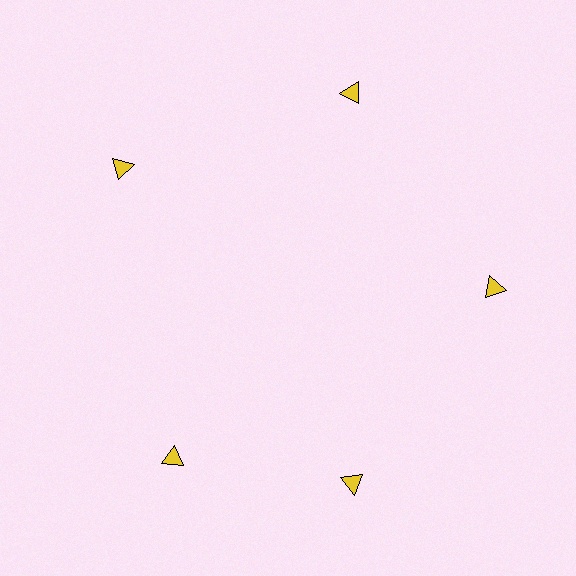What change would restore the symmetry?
The symmetry would be restored by rotating it back into even spacing with its neighbors so that all 5 triangles sit at equal angles and equal distance from the center.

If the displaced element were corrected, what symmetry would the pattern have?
It would have 5-fold rotational symmetry — the pattern would map onto itself every 72 degrees.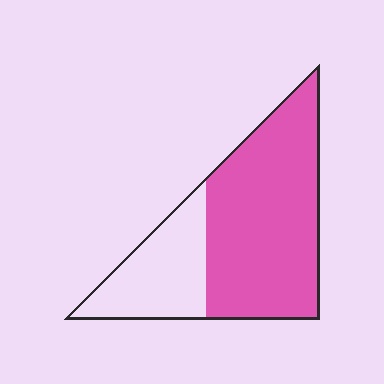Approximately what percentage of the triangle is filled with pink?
Approximately 70%.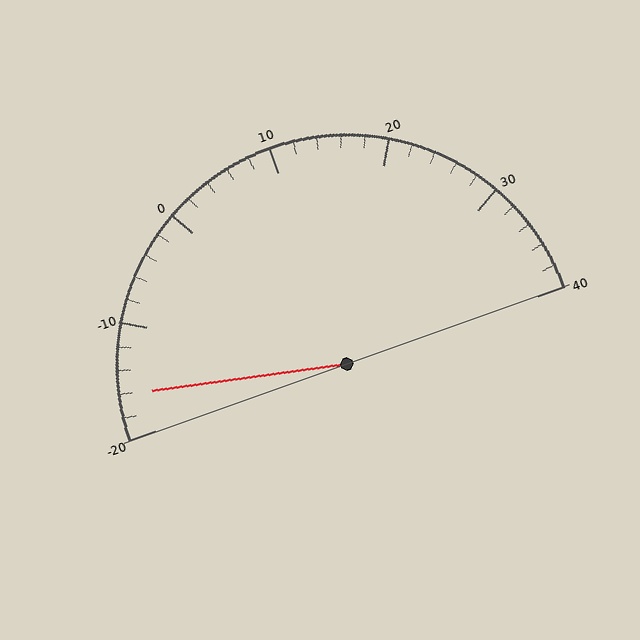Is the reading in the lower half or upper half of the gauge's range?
The reading is in the lower half of the range (-20 to 40).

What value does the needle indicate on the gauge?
The needle indicates approximately -16.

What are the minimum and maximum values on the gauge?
The gauge ranges from -20 to 40.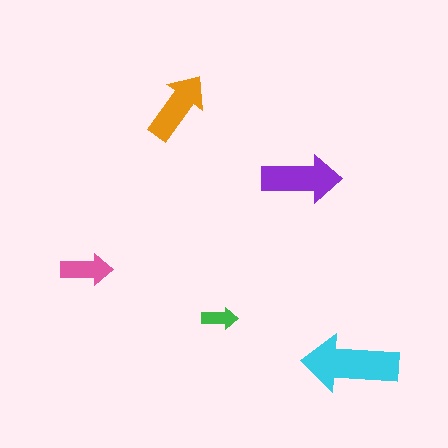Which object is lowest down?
The cyan arrow is bottommost.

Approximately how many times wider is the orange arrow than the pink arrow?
About 1.5 times wider.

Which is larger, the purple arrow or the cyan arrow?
The cyan one.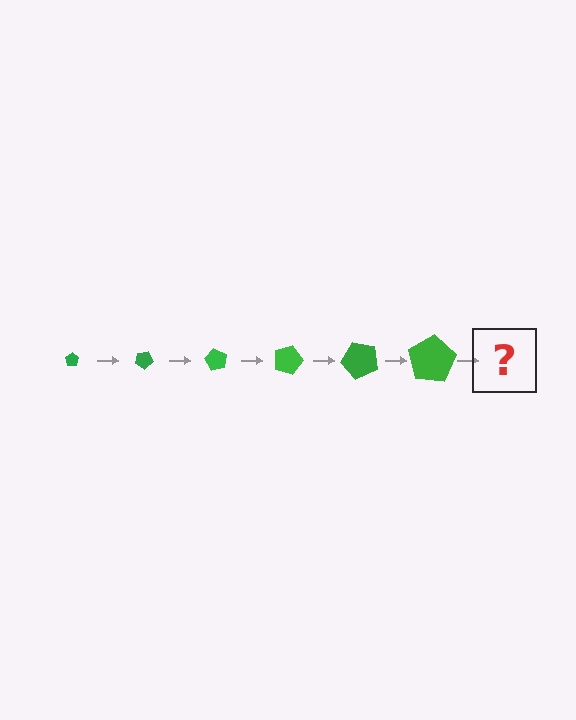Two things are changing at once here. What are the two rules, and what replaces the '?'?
The two rules are that the pentagon grows larger each step and it rotates 30 degrees each step. The '?' should be a pentagon, larger than the previous one and rotated 180 degrees from the start.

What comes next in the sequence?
The next element should be a pentagon, larger than the previous one and rotated 180 degrees from the start.